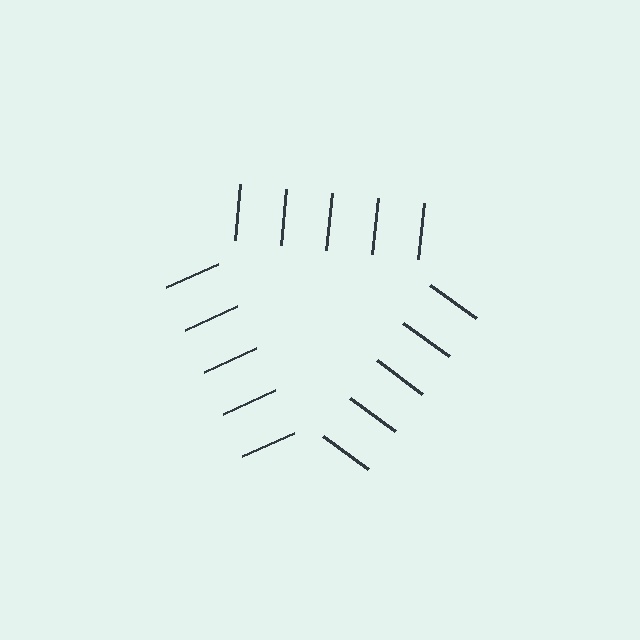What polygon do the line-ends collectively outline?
An illusory triangle — the line segments terminate on its edges but no continuous stroke is drawn.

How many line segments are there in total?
15 — 5 along each of the 3 edges.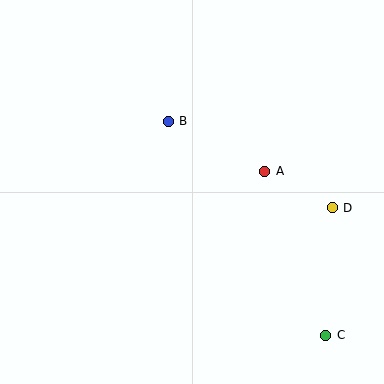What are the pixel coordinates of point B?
Point B is at (168, 121).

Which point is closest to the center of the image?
Point B at (168, 121) is closest to the center.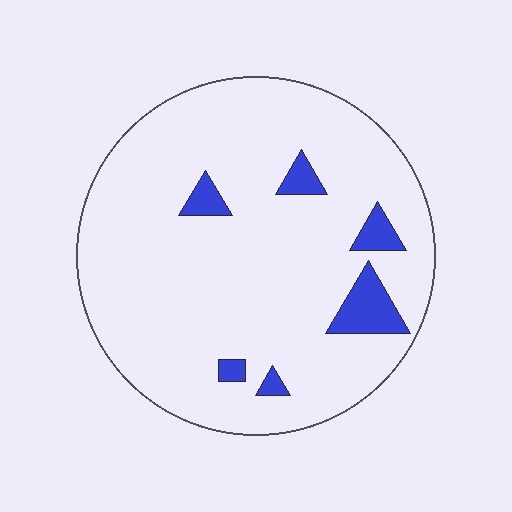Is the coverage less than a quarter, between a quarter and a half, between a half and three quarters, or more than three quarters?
Less than a quarter.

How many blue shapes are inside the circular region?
6.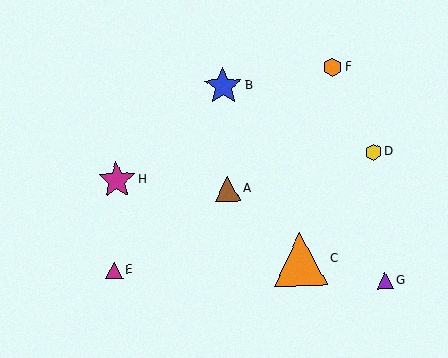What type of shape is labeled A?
Shape A is a brown triangle.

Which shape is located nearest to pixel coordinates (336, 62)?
The orange hexagon (labeled F) at (332, 67) is nearest to that location.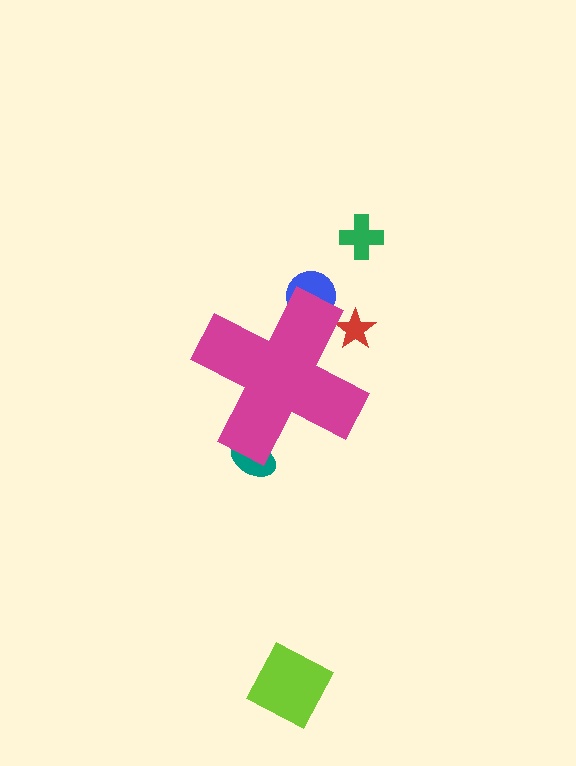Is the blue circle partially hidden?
Yes, the blue circle is partially hidden behind the magenta cross.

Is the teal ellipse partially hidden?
Yes, the teal ellipse is partially hidden behind the magenta cross.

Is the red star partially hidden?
Yes, the red star is partially hidden behind the magenta cross.